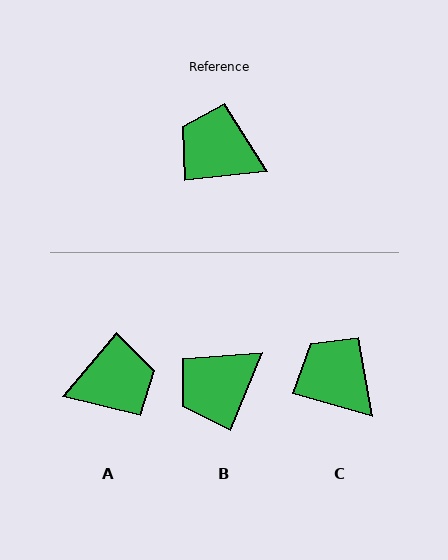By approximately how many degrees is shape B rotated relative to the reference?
Approximately 62 degrees counter-clockwise.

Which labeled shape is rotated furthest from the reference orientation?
A, about 137 degrees away.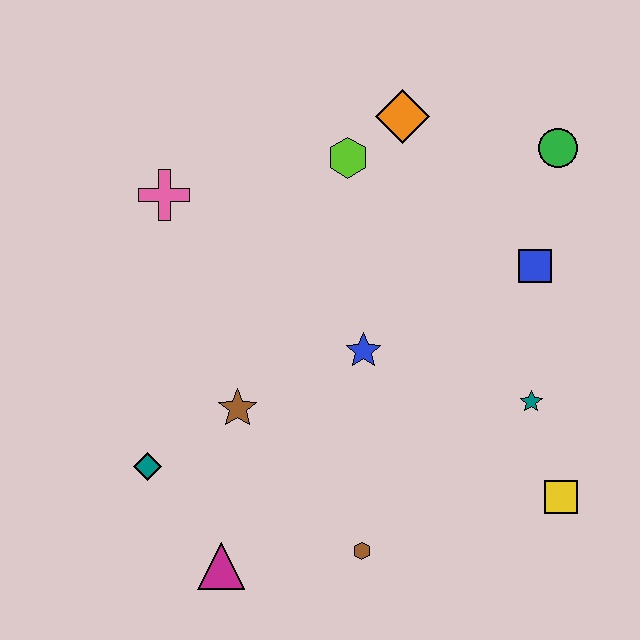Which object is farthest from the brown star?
The green circle is farthest from the brown star.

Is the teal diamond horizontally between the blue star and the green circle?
No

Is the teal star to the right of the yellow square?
No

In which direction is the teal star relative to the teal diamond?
The teal star is to the right of the teal diamond.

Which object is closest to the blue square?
The green circle is closest to the blue square.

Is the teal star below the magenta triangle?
No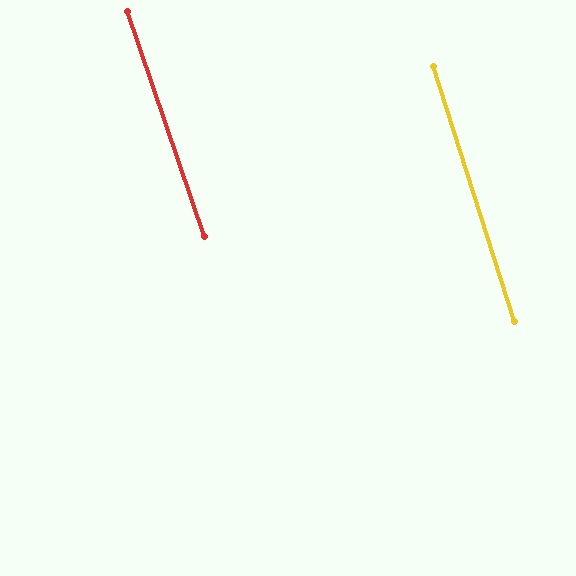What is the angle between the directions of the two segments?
Approximately 1 degree.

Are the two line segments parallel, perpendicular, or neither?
Parallel — their directions differ by only 1.4°.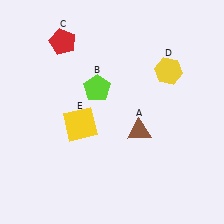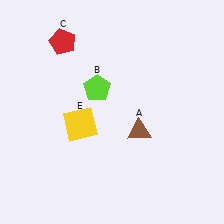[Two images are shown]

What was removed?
The yellow hexagon (D) was removed in Image 2.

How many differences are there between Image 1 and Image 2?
There is 1 difference between the two images.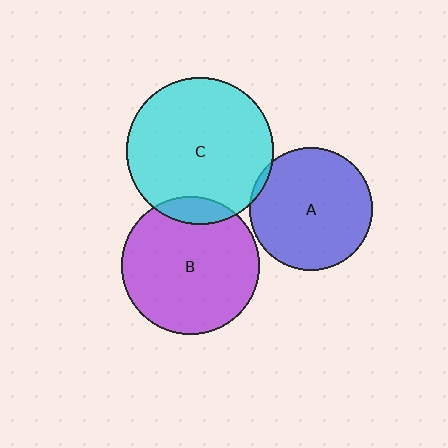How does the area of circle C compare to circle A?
Approximately 1.4 times.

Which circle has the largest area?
Circle C (cyan).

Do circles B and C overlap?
Yes.